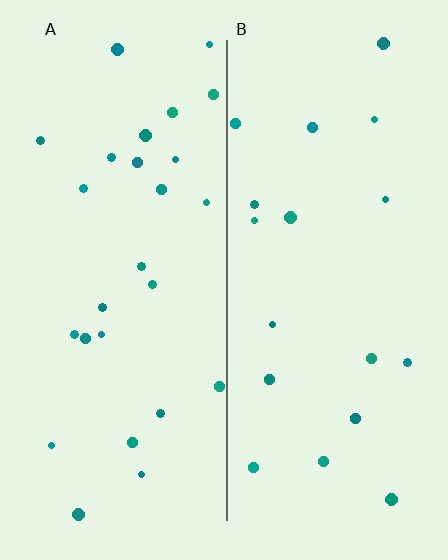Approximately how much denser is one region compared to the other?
Approximately 1.5× — region A over region B.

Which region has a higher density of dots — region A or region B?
A (the left).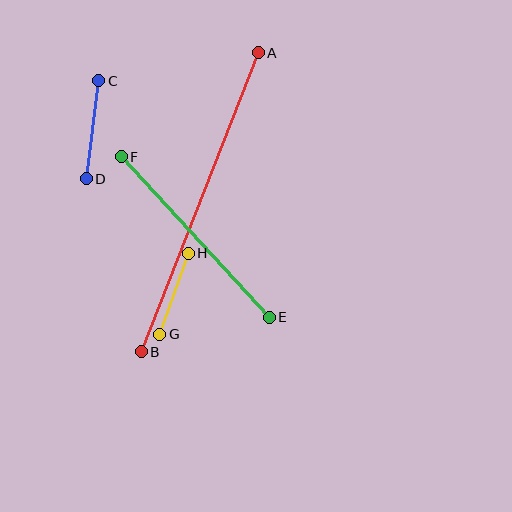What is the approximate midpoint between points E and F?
The midpoint is at approximately (195, 237) pixels.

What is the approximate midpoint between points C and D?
The midpoint is at approximately (92, 130) pixels.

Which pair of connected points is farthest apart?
Points A and B are farthest apart.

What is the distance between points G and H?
The distance is approximately 86 pixels.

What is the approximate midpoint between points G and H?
The midpoint is at approximately (174, 294) pixels.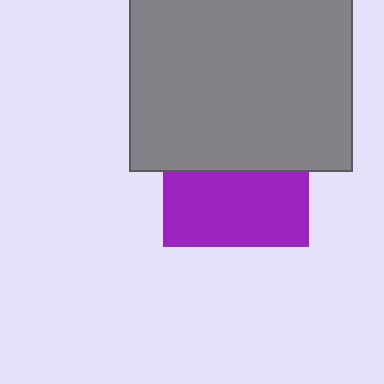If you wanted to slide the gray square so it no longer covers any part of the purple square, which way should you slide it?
Slide it up — that is the most direct way to separate the two shapes.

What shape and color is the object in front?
The object in front is a gray square.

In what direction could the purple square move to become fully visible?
The purple square could move down. That would shift it out from behind the gray square entirely.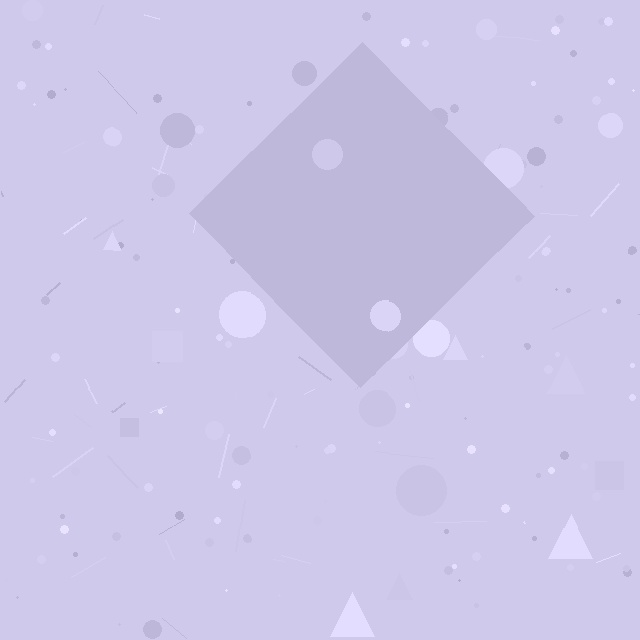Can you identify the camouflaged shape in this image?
The camouflaged shape is a diamond.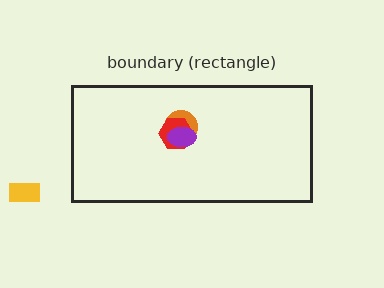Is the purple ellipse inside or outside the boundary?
Inside.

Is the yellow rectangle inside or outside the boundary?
Outside.